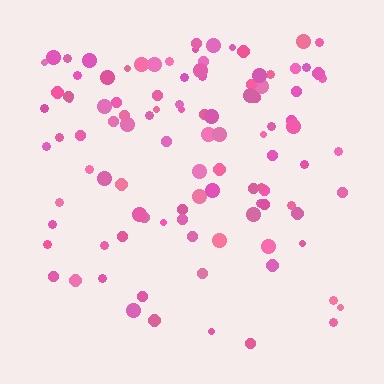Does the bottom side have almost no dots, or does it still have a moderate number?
Still a moderate number, just noticeably fewer than the top.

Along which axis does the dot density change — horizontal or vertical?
Vertical.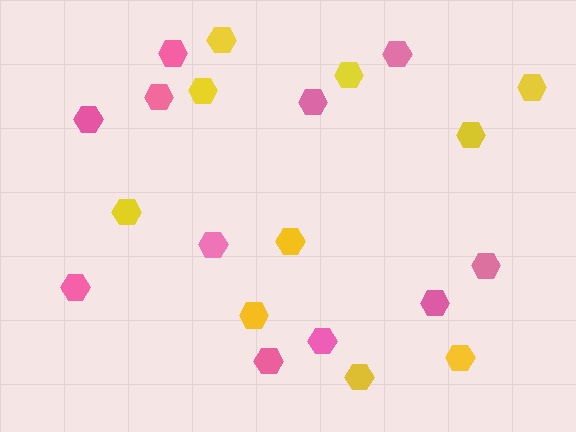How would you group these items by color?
There are 2 groups: one group of yellow hexagons (10) and one group of pink hexagons (11).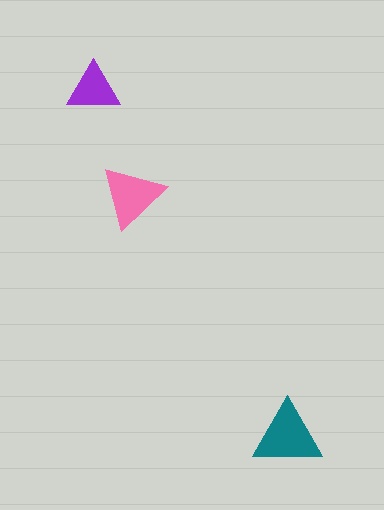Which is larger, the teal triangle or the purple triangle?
The teal one.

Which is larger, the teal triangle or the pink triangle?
The teal one.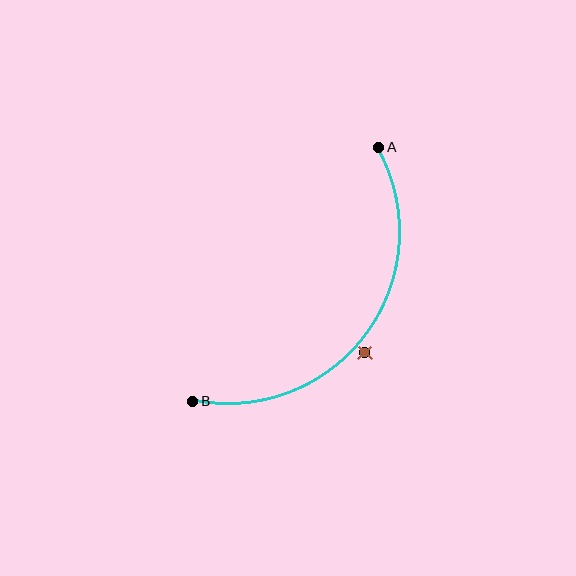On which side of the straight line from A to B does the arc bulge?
The arc bulges below and to the right of the straight line connecting A and B.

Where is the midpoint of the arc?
The arc midpoint is the point on the curve farthest from the straight line joining A and B. It sits below and to the right of that line.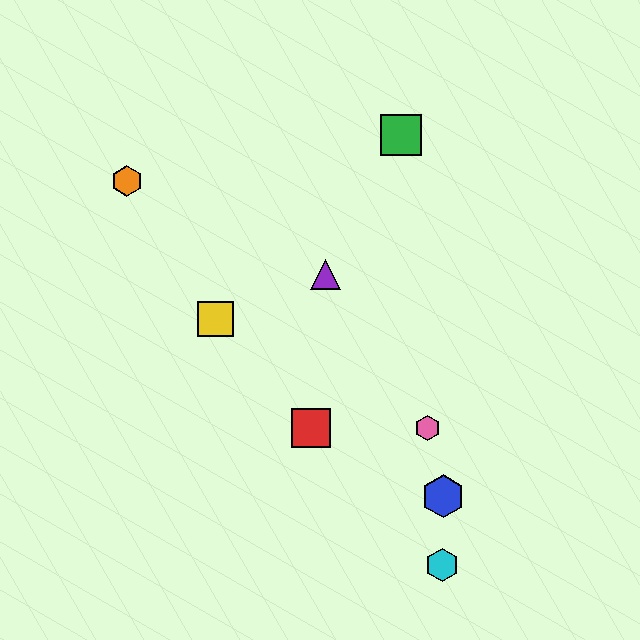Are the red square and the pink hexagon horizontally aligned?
Yes, both are at y≈428.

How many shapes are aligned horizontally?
2 shapes (the red square, the pink hexagon) are aligned horizontally.